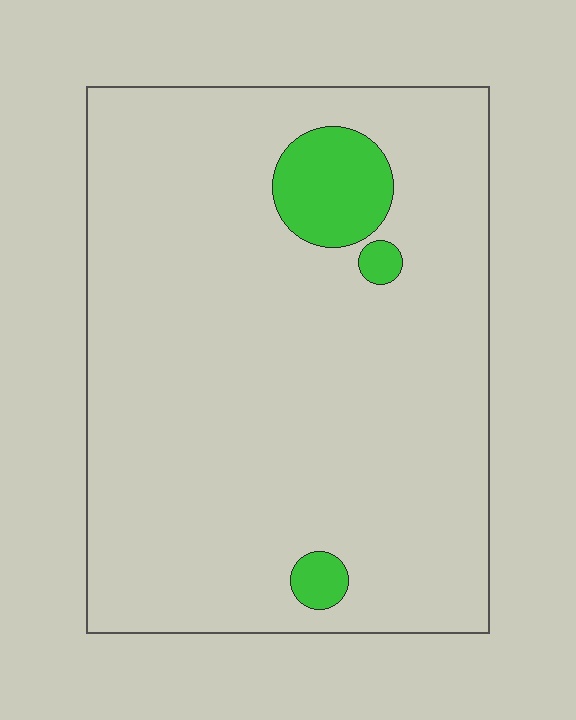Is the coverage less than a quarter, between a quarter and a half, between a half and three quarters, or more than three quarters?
Less than a quarter.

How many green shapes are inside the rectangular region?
3.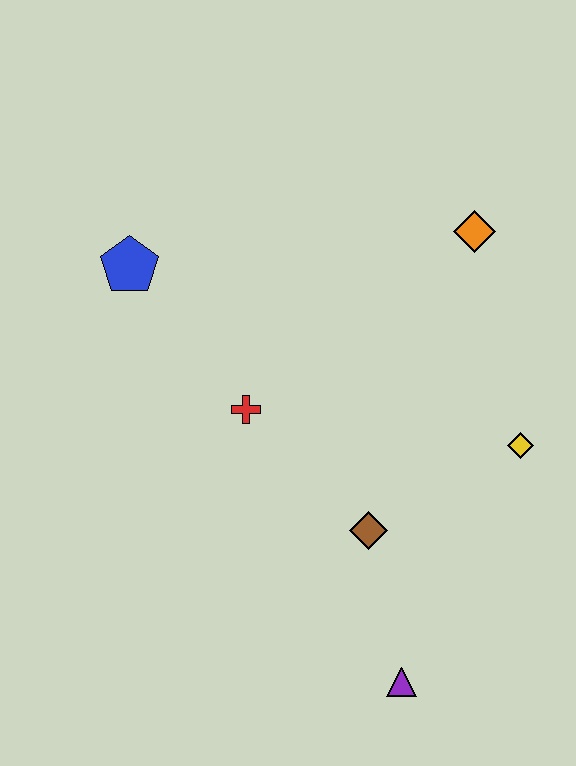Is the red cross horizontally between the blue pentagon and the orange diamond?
Yes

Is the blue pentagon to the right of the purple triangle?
No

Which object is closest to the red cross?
The brown diamond is closest to the red cross.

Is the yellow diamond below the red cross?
Yes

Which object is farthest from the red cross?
The purple triangle is farthest from the red cross.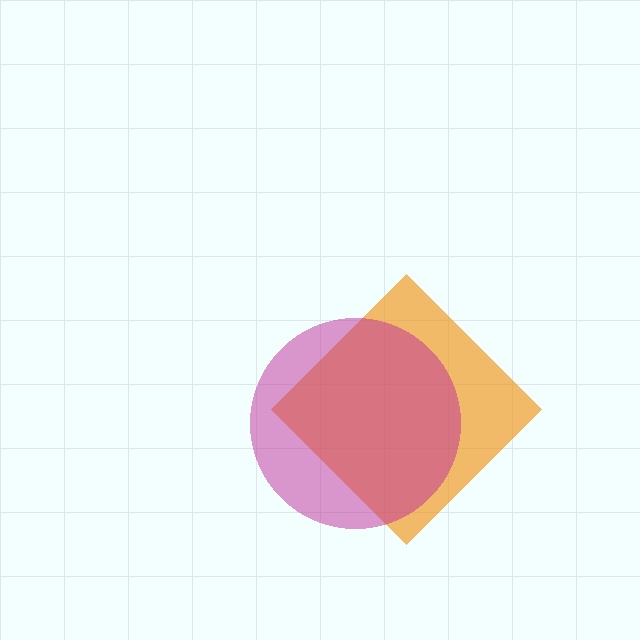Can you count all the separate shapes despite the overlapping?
Yes, there are 2 separate shapes.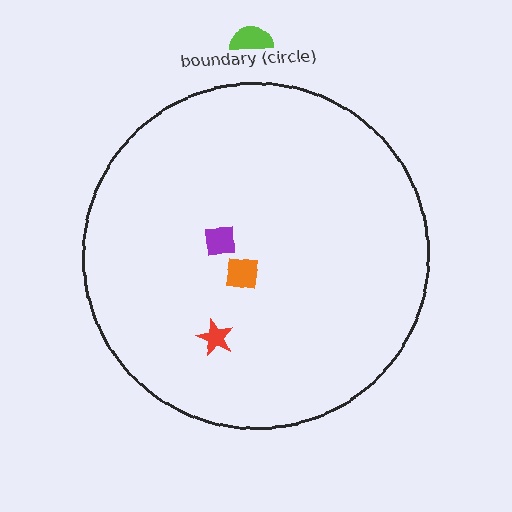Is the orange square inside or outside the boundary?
Inside.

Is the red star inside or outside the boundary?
Inside.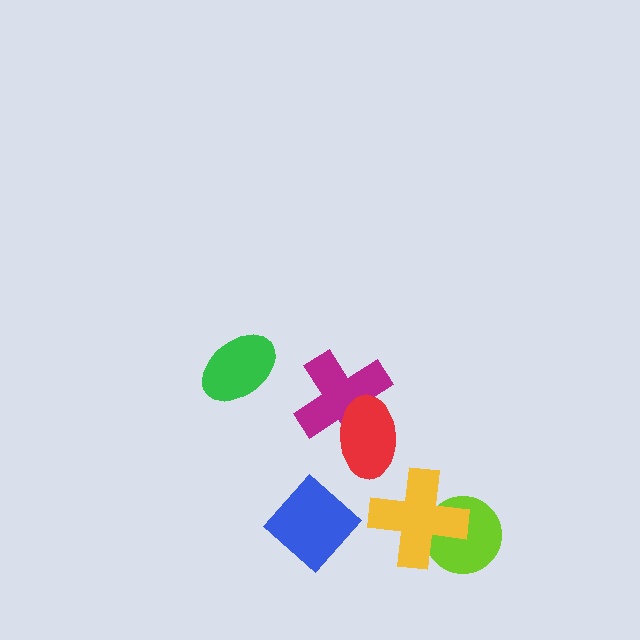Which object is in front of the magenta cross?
The red ellipse is in front of the magenta cross.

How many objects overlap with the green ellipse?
0 objects overlap with the green ellipse.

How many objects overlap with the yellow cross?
1 object overlaps with the yellow cross.